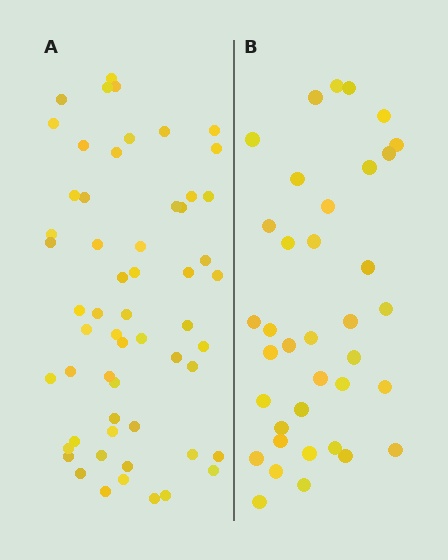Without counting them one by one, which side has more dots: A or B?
Region A (the left region) has more dots.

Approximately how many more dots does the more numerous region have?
Region A has approximately 20 more dots than region B.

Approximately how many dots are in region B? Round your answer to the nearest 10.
About 40 dots. (The exact count is 37, which rounds to 40.)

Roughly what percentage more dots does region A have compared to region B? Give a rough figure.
About 55% more.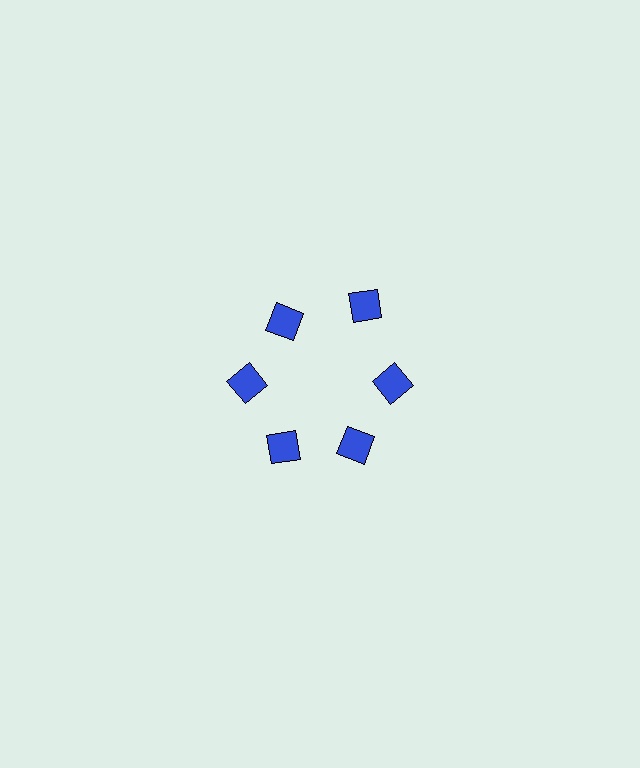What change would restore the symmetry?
The symmetry would be restored by moving it inward, back onto the ring so that all 6 squares sit at equal angles and equal distance from the center.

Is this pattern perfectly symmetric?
No. The 6 blue squares are arranged in a ring, but one element near the 1 o'clock position is pushed outward from the center, breaking the 6-fold rotational symmetry.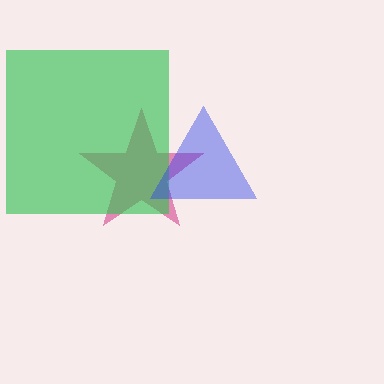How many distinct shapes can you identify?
There are 3 distinct shapes: a pink star, a green square, a blue triangle.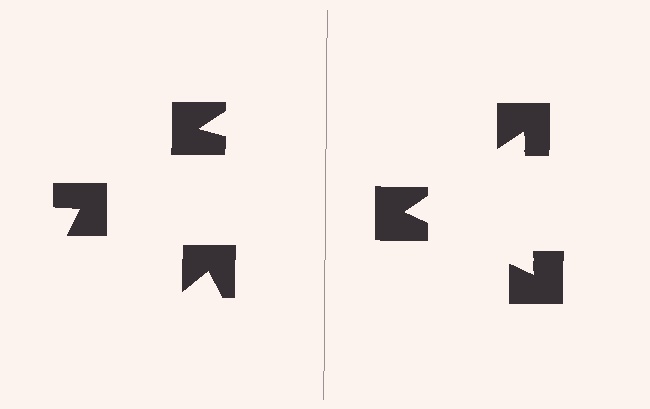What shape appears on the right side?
An illusory triangle.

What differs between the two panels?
The notched squares are positioned identically on both sides; only the wedge orientations differ. On the right they align to a triangle; on the left they are misaligned.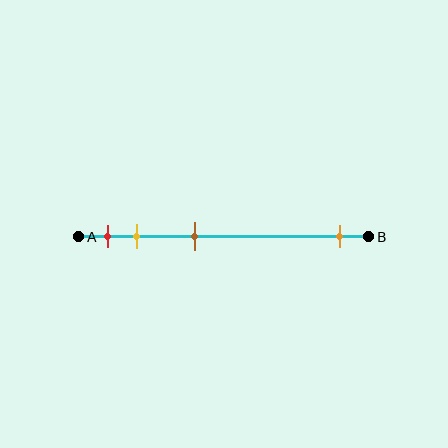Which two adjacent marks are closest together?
The red and yellow marks are the closest adjacent pair.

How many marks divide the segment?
There are 4 marks dividing the segment.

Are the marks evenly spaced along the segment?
No, the marks are not evenly spaced.